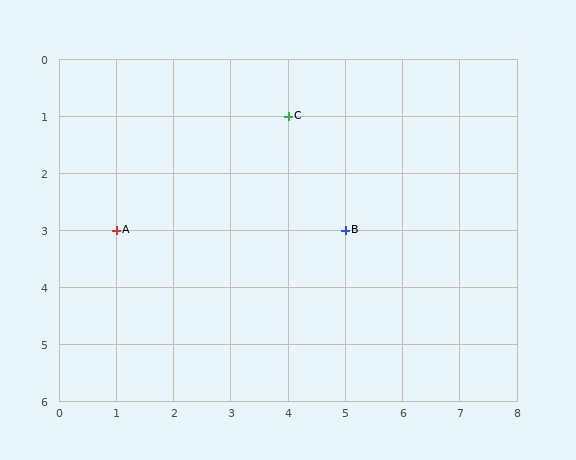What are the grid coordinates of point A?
Point A is at grid coordinates (1, 3).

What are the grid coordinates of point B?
Point B is at grid coordinates (5, 3).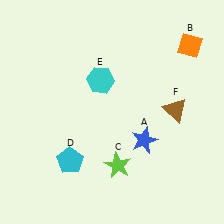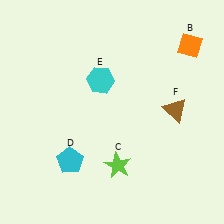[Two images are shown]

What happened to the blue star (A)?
The blue star (A) was removed in Image 2. It was in the bottom-right area of Image 1.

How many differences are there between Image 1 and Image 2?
There is 1 difference between the two images.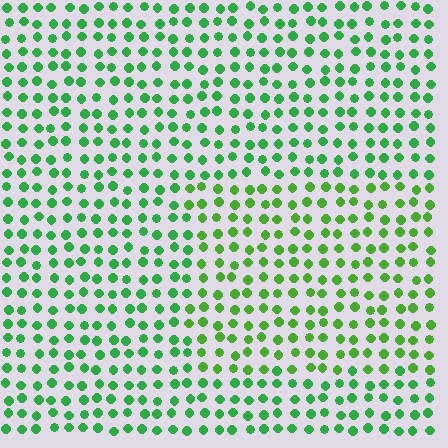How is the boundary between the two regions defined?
The boundary is defined purely by a slight shift in hue (about 24 degrees). Spacing, size, and orientation are identical on both sides.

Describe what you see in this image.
The image is filled with small green elements in a uniform arrangement. A rectangle-shaped region is visible where the elements are tinted to a slightly different hue, forming a subtle color boundary.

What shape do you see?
I see a rectangle.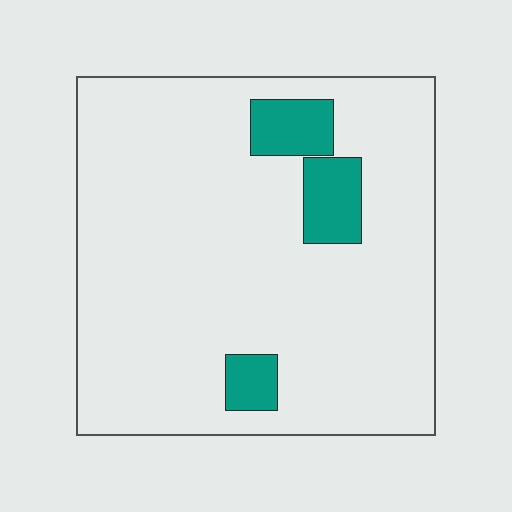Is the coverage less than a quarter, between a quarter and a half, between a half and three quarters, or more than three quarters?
Less than a quarter.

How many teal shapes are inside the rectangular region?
3.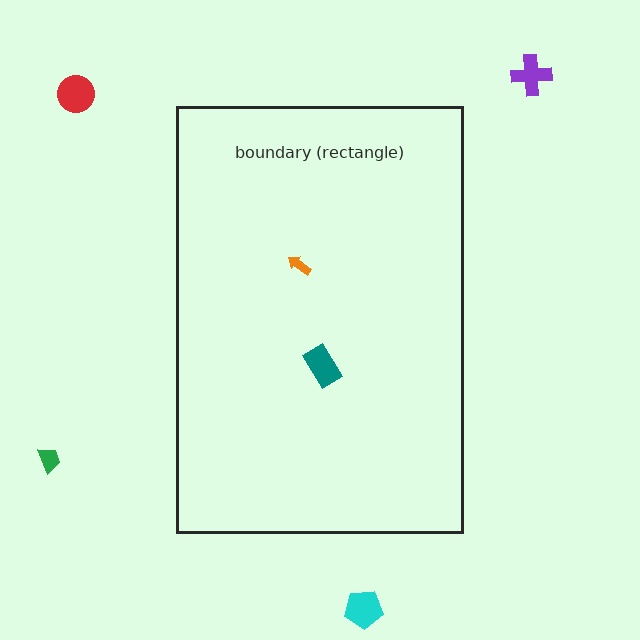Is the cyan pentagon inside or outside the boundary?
Outside.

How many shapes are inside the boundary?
2 inside, 4 outside.